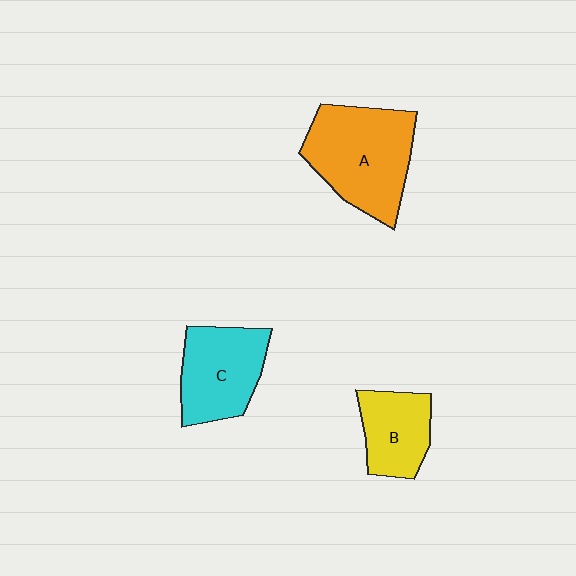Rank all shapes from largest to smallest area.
From largest to smallest: A (orange), C (cyan), B (yellow).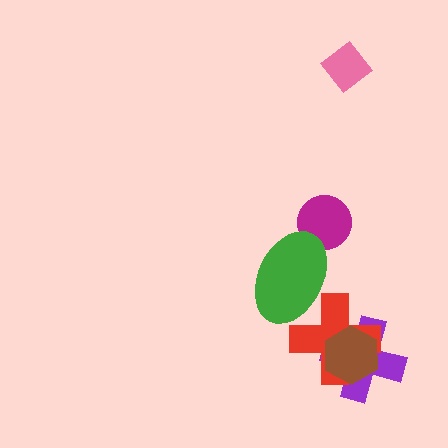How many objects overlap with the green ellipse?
2 objects overlap with the green ellipse.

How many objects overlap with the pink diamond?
0 objects overlap with the pink diamond.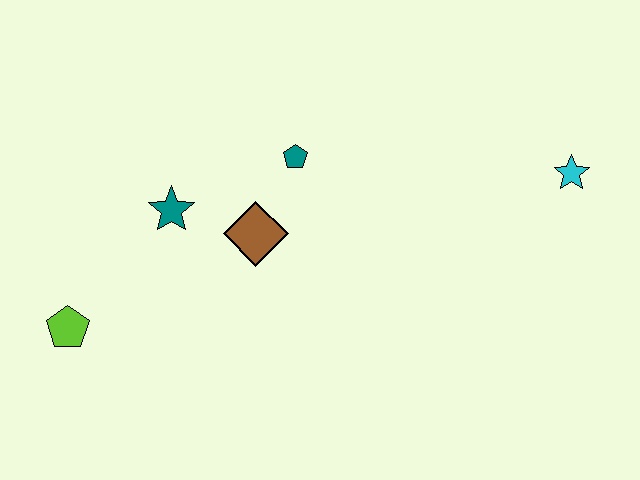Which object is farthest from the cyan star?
The lime pentagon is farthest from the cyan star.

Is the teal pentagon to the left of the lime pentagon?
No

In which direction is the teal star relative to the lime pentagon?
The teal star is above the lime pentagon.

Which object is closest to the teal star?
The brown diamond is closest to the teal star.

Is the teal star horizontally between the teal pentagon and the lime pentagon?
Yes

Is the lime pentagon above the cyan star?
No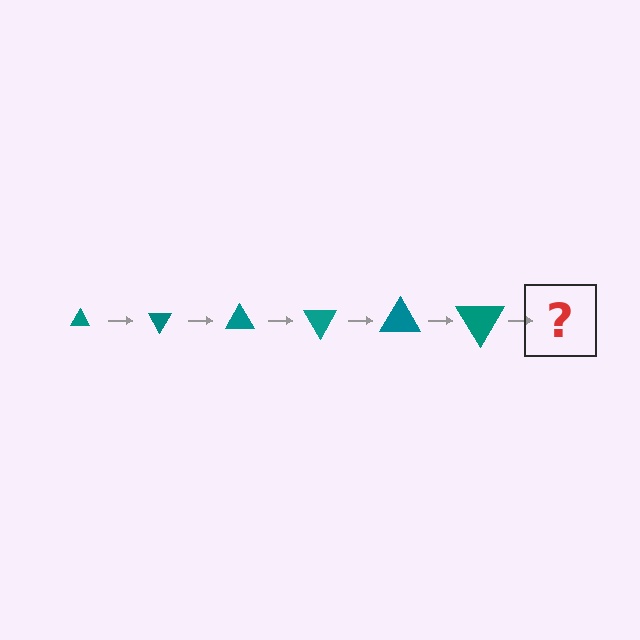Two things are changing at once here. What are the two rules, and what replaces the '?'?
The two rules are that the triangle grows larger each step and it rotates 60 degrees each step. The '?' should be a triangle, larger than the previous one and rotated 360 degrees from the start.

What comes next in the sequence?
The next element should be a triangle, larger than the previous one and rotated 360 degrees from the start.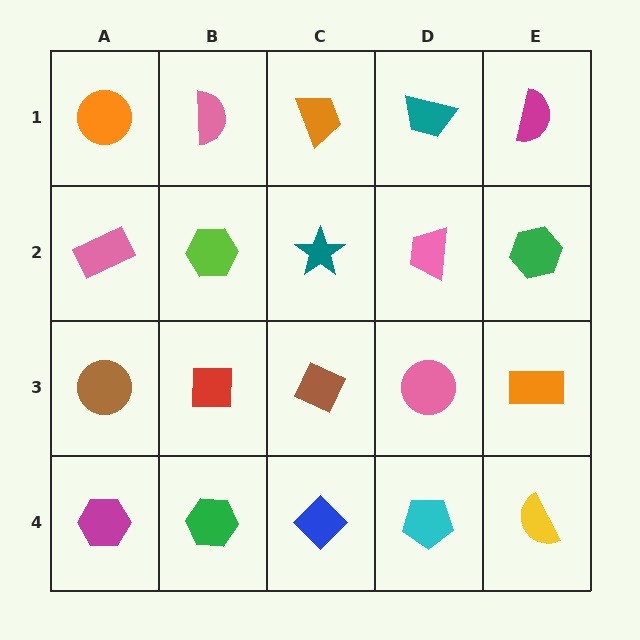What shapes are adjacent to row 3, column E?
A green hexagon (row 2, column E), a yellow semicircle (row 4, column E), a pink circle (row 3, column D).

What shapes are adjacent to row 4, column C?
A brown diamond (row 3, column C), a green hexagon (row 4, column B), a cyan pentagon (row 4, column D).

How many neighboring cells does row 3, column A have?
3.